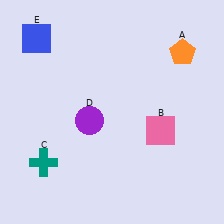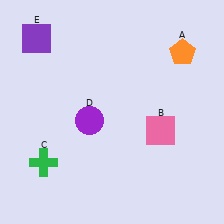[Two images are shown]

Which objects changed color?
C changed from teal to green. E changed from blue to purple.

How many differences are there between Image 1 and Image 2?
There are 2 differences between the two images.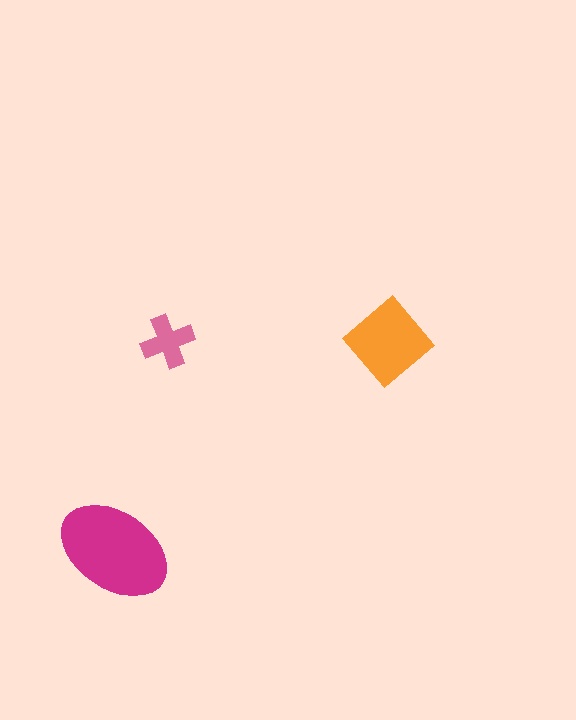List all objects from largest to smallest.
The magenta ellipse, the orange diamond, the pink cross.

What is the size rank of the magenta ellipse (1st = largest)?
1st.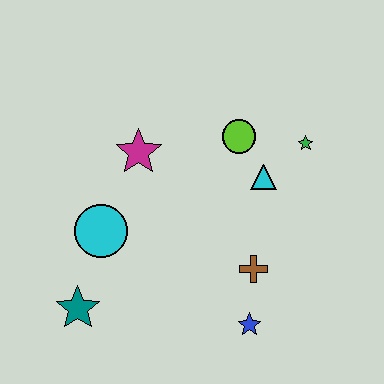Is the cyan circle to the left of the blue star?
Yes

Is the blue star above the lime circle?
No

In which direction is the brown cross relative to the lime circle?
The brown cross is below the lime circle.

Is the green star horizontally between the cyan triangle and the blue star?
No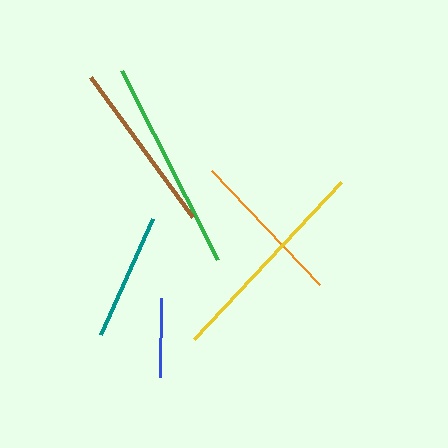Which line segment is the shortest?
The blue line is the shortest at approximately 79 pixels.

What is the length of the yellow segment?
The yellow segment is approximately 215 pixels long.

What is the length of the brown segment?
The brown segment is approximately 173 pixels long.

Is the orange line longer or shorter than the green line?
The green line is longer than the orange line.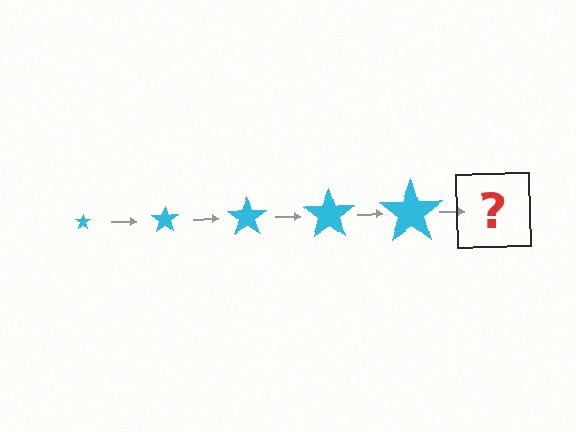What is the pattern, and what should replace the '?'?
The pattern is that the star gets progressively larger each step. The '?' should be a cyan star, larger than the previous one.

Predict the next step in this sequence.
The next step is a cyan star, larger than the previous one.